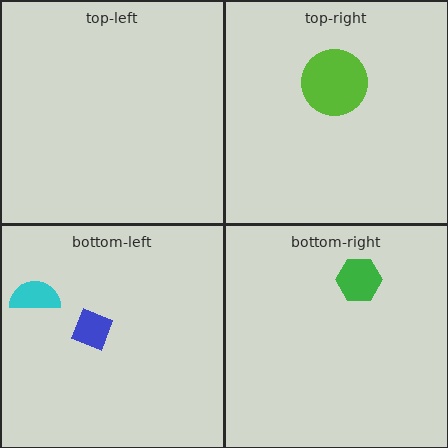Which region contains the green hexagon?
The bottom-right region.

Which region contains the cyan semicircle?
The bottom-left region.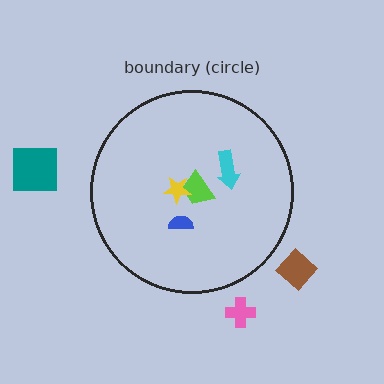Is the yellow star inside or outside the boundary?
Inside.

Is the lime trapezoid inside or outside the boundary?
Inside.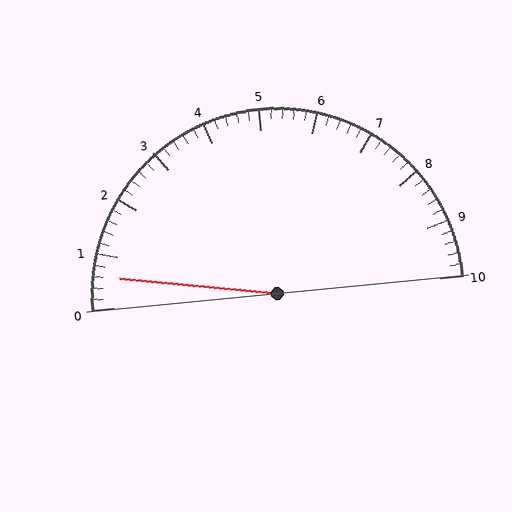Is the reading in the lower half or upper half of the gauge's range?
The reading is in the lower half of the range (0 to 10).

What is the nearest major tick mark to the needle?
The nearest major tick mark is 1.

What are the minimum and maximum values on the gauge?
The gauge ranges from 0 to 10.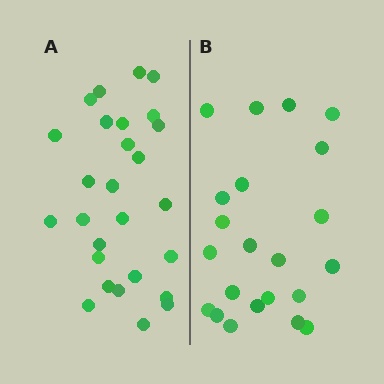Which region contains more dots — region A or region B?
Region A (the left region) has more dots.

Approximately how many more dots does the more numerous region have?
Region A has about 5 more dots than region B.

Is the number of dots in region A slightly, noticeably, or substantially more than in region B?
Region A has only slightly more — the two regions are fairly close. The ratio is roughly 1.2 to 1.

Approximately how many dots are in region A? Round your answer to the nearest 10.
About 30 dots. (The exact count is 27, which rounds to 30.)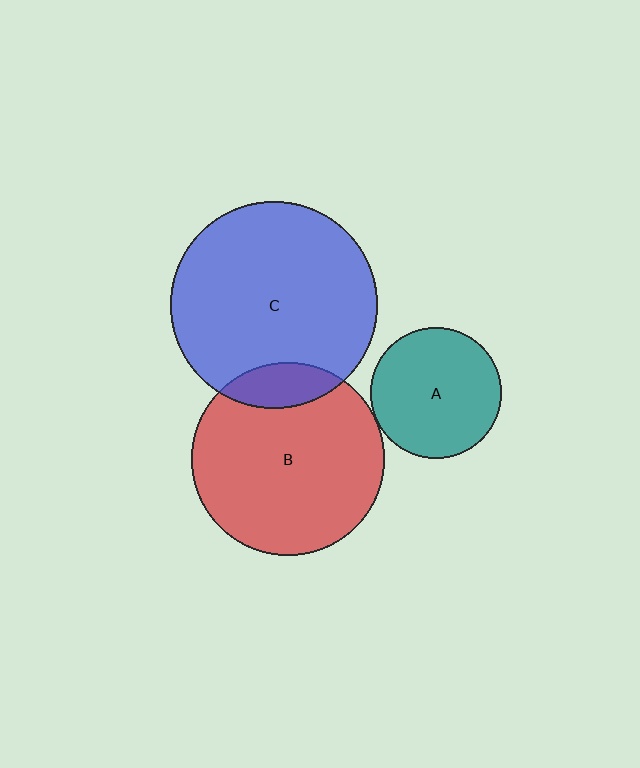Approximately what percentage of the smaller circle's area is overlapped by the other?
Approximately 15%.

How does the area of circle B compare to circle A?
Approximately 2.2 times.